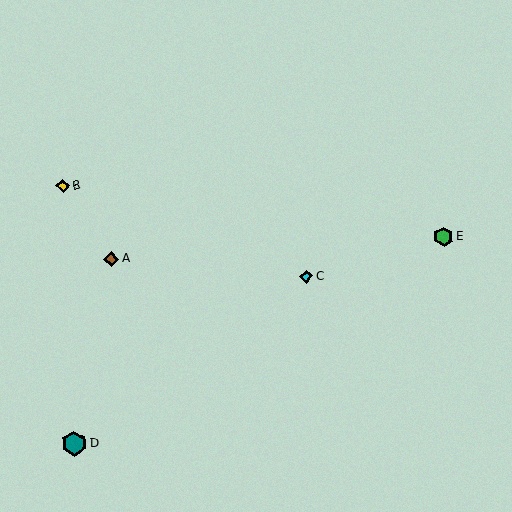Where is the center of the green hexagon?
The center of the green hexagon is at (443, 237).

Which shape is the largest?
The teal hexagon (labeled D) is the largest.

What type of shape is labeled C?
Shape C is a cyan diamond.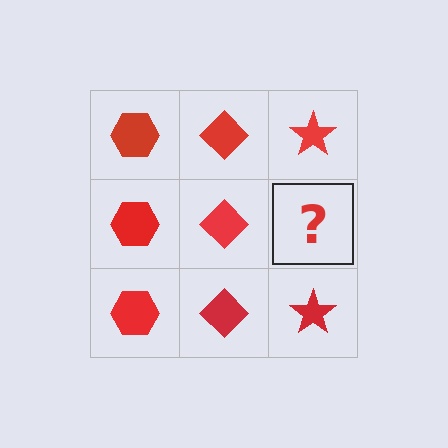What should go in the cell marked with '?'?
The missing cell should contain a red star.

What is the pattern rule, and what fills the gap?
The rule is that each column has a consistent shape. The gap should be filled with a red star.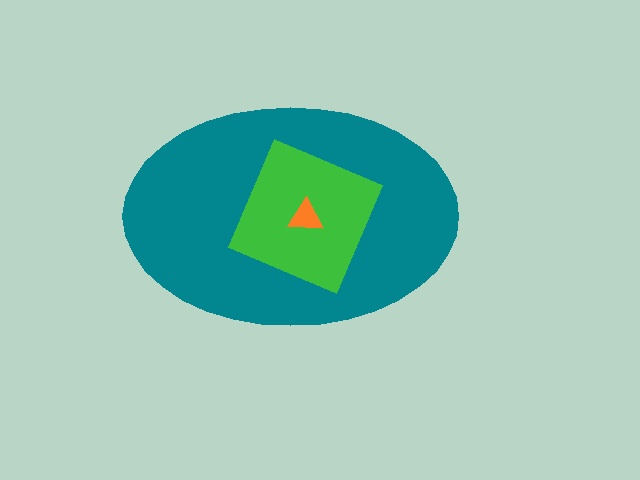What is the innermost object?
The orange triangle.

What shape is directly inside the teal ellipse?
The green diamond.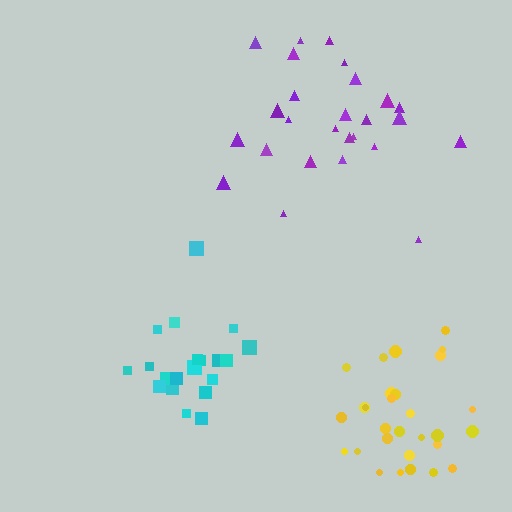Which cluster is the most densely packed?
Cyan.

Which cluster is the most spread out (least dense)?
Purple.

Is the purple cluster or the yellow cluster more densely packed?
Yellow.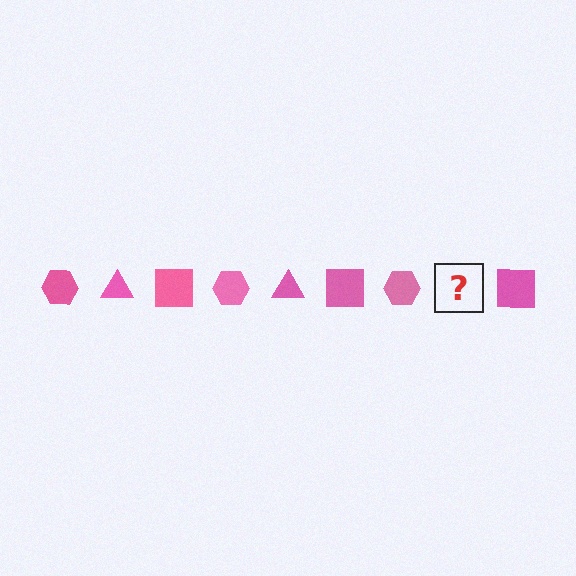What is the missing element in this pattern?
The missing element is a pink triangle.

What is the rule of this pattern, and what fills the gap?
The rule is that the pattern cycles through hexagon, triangle, square shapes in pink. The gap should be filled with a pink triangle.